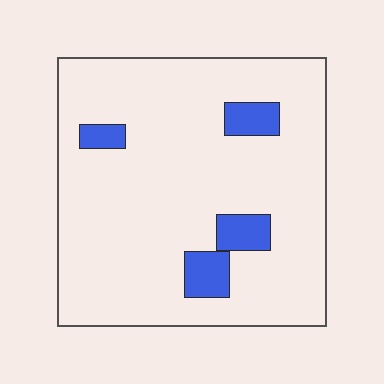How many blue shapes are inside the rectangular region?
4.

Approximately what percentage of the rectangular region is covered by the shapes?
Approximately 10%.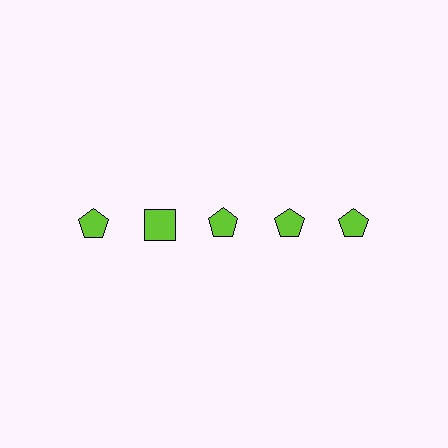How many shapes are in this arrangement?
There are 5 shapes arranged in a grid pattern.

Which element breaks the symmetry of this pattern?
The lime square in the top row, second from left column breaks the symmetry. All other shapes are lime pentagons.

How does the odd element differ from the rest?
It has a different shape: square instead of pentagon.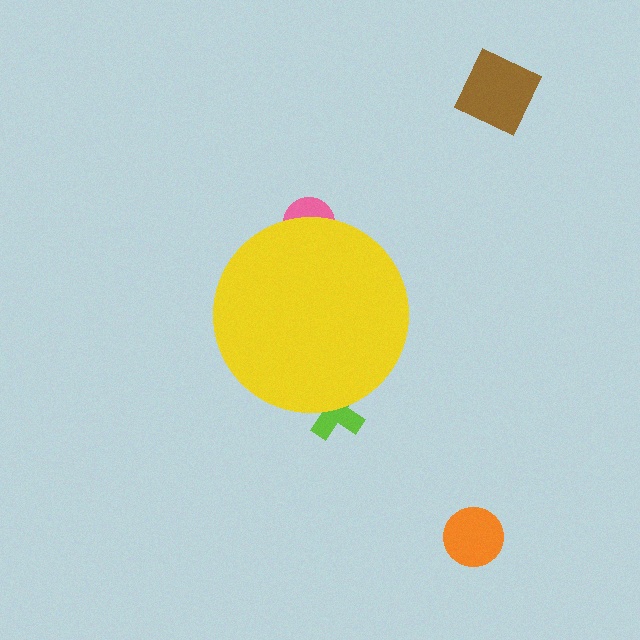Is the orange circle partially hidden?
No, the orange circle is fully visible.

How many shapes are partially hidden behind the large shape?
2 shapes are partially hidden.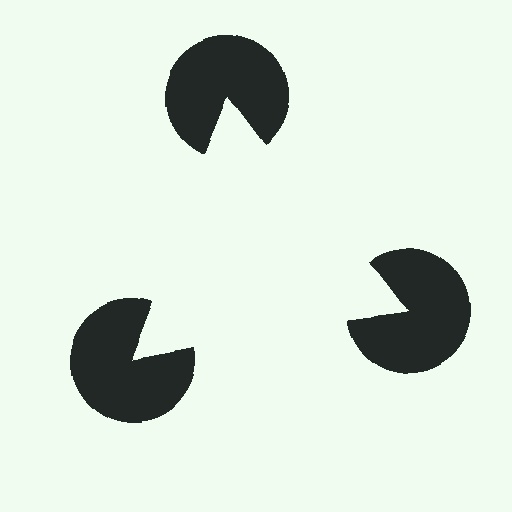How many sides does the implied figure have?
3 sides.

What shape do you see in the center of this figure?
An illusory triangle — its edges are inferred from the aligned wedge cuts in the pac-man discs, not physically drawn.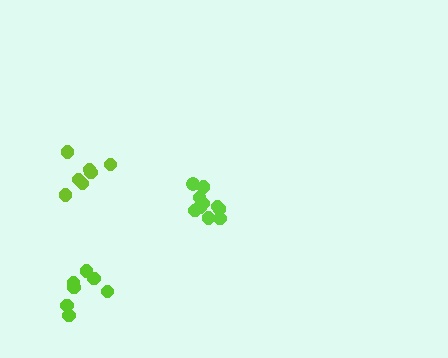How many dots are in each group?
Group 1: 7 dots, Group 2: 7 dots, Group 3: 11 dots (25 total).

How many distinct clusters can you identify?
There are 3 distinct clusters.